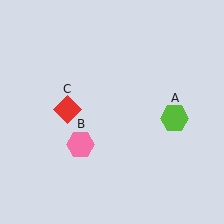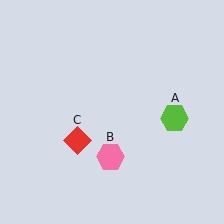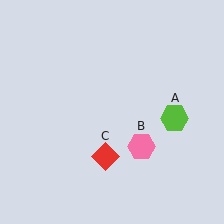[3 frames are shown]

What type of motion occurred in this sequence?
The pink hexagon (object B), red diamond (object C) rotated counterclockwise around the center of the scene.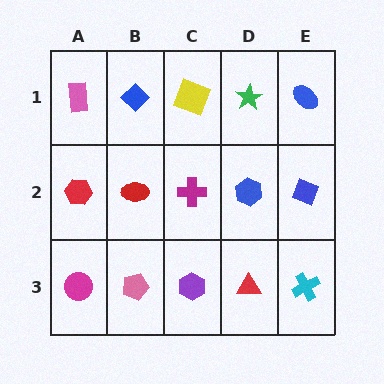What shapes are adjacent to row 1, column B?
A red ellipse (row 2, column B), a pink rectangle (row 1, column A), a yellow square (row 1, column C).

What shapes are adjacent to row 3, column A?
A red hexagon (row 2, column A), a pink pentagon (row 3, column B).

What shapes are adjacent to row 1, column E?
A blue diamond (row 2, column E), a green star (row 1, column D).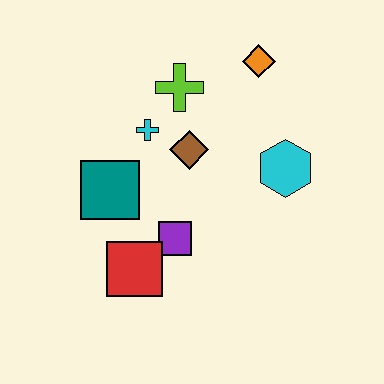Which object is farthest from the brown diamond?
The red square is farthest from the brown diamond.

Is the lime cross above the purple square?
Yes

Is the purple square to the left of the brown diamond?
Yes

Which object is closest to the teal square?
The cyan cross is closest to the teal square.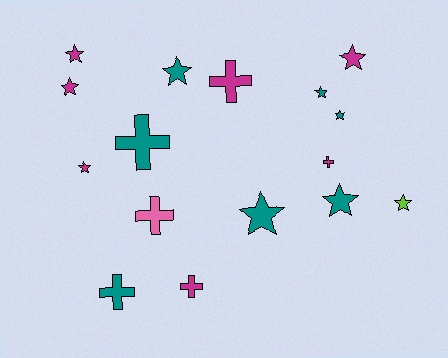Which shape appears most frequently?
Star, with 10 objects.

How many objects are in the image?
There are 16 objects.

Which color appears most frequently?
Magenta, with 7 objects.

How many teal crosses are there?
There are 2 teal crosses.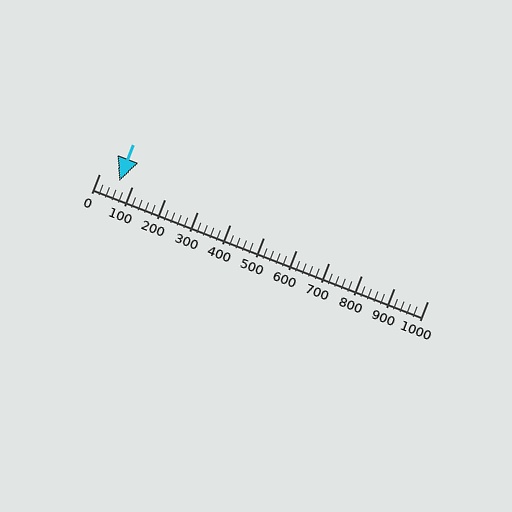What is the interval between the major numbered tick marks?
The major tick marks are spaced 100 units apart.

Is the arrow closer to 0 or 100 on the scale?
The arrow is closer to 100.